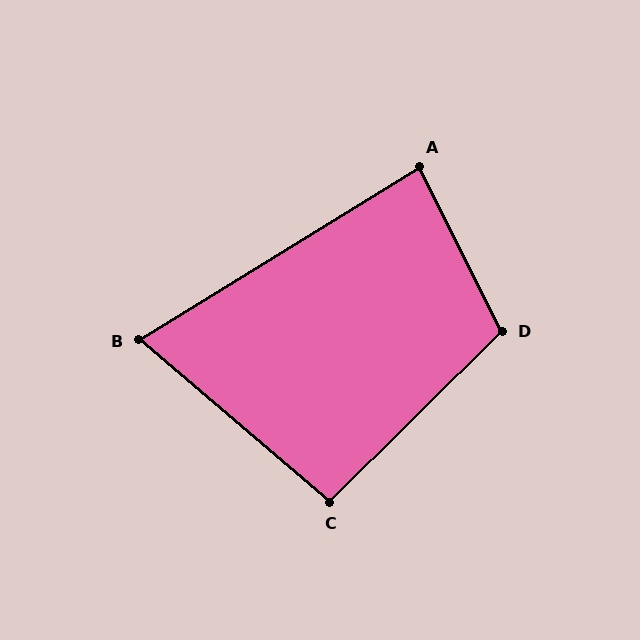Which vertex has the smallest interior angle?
B, at approximately 72 degrees.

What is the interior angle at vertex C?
Approximately 95 degrees (approximately right).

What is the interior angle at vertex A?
Approximately 85 degrees (approximately right).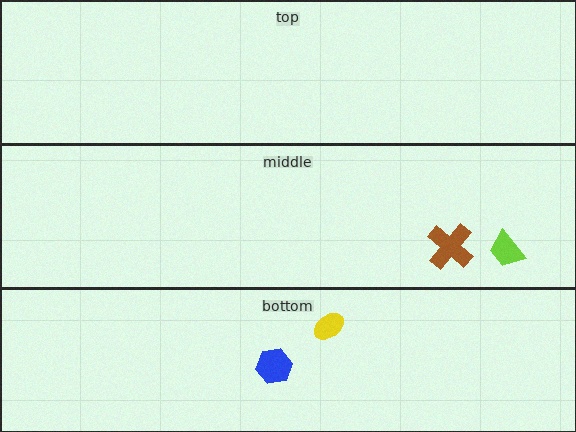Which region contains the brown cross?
The middle region.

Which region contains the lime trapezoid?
The middle region.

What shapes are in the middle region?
The brown cross, the lime trapezoid.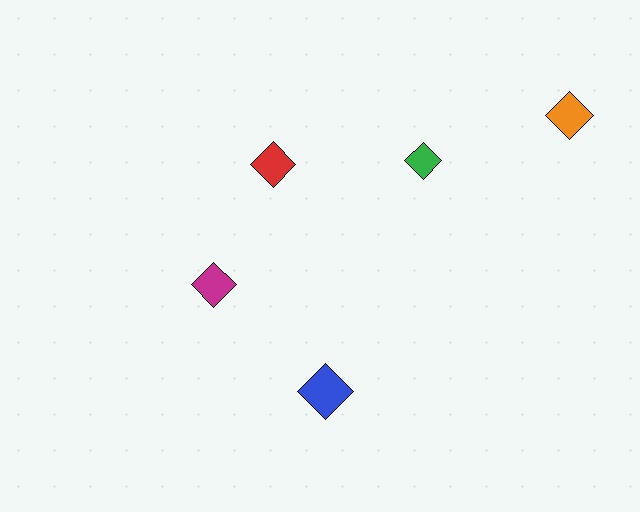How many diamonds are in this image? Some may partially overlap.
There are 5 diamonds.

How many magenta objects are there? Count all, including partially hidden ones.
There is 1 magenta object.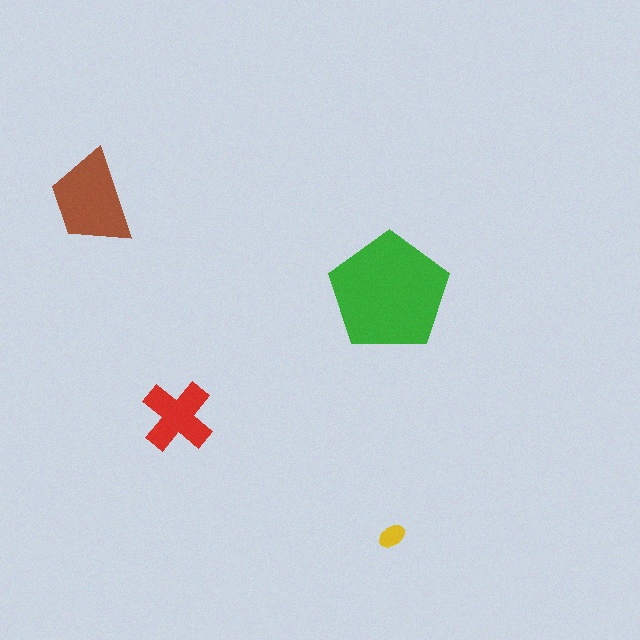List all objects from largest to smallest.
The green pentagon, the brown trapezoid, the red cross, the yellow ellipse.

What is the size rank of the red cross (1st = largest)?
3rd.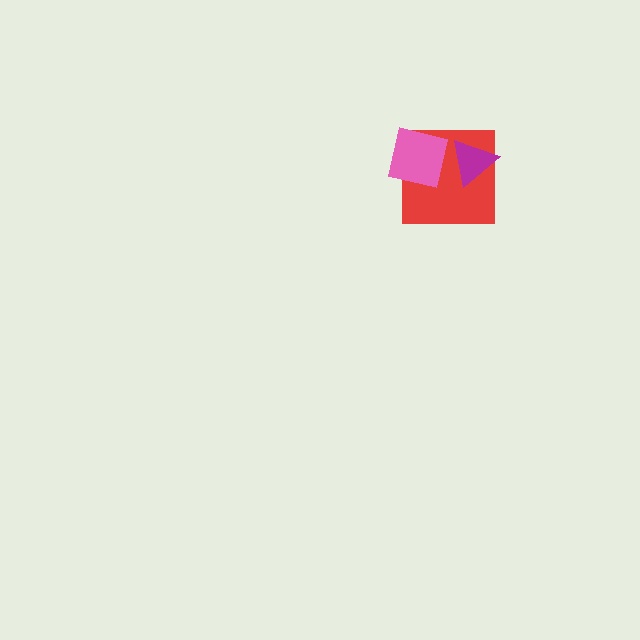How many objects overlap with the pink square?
2 objects overlap with the pink square.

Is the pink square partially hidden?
Yes, it is partially covered by another shape.